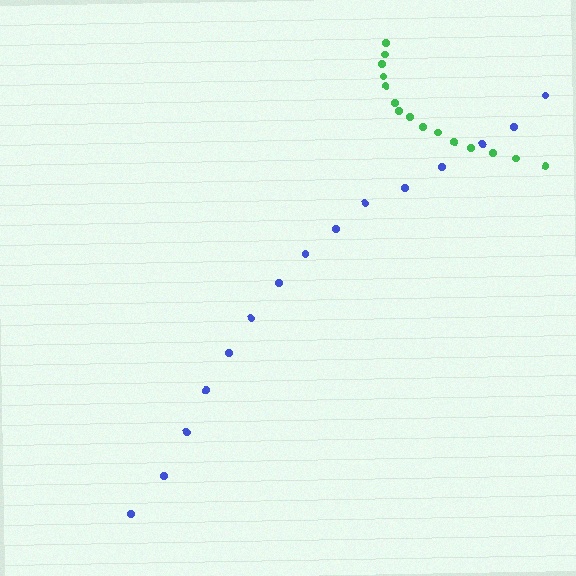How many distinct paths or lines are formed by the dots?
There are 2 distinct paths.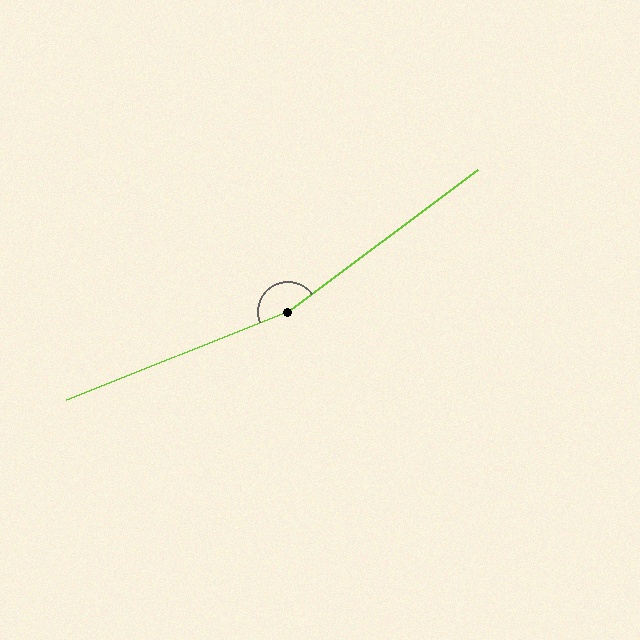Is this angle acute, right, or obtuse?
It is obtuse.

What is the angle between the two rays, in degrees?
Approximately 165 degrees.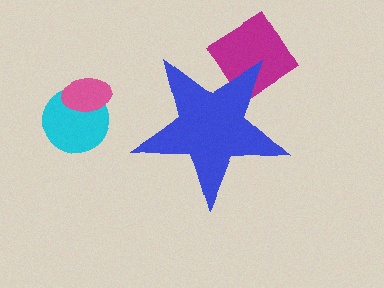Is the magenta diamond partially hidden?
Yes, the magenta diamond is partially hidden behind the blue star.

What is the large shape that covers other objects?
A blue star.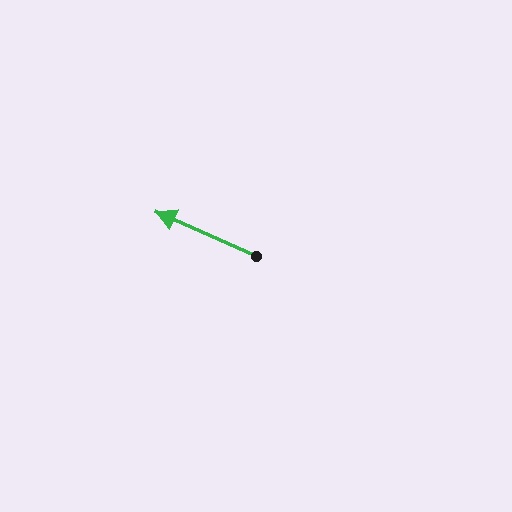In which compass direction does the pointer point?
Northwest.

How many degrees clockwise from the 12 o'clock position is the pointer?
Approximately 294 degrees.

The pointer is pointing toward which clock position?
Roughly 10 o'clock.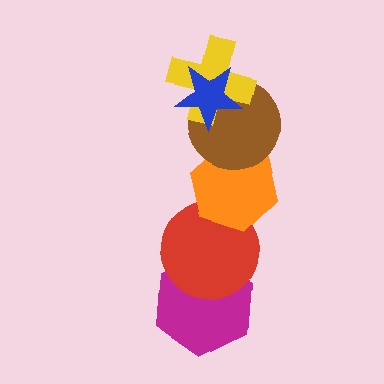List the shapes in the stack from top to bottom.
From top to bottom: the blue star, the yellow cross, the brown circle, the orange hexagon, the red circle, the magenta hexagon.